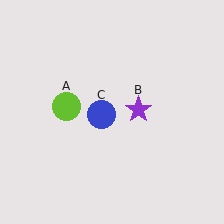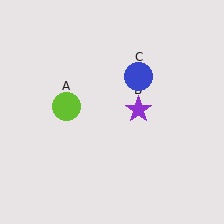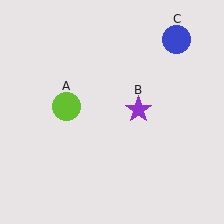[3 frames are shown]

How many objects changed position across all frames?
1 object changed position: blue circle (object C).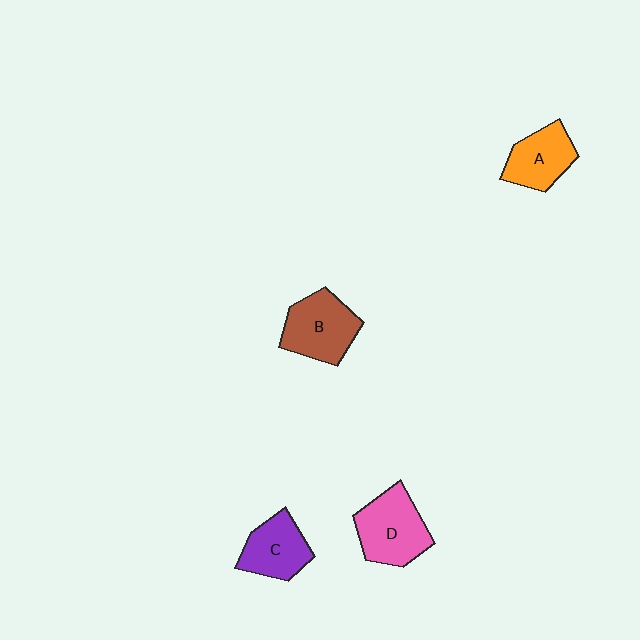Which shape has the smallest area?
Shape A (orange).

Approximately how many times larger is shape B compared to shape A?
Approximately 1.2 times.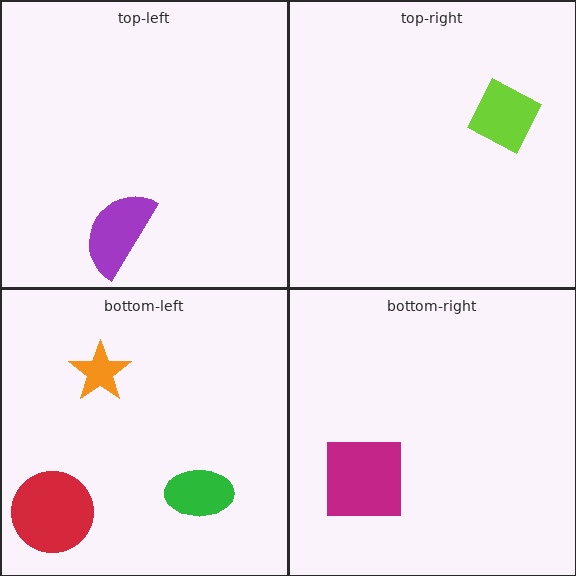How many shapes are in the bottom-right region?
1.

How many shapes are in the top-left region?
1.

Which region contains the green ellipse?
The bottom-left region.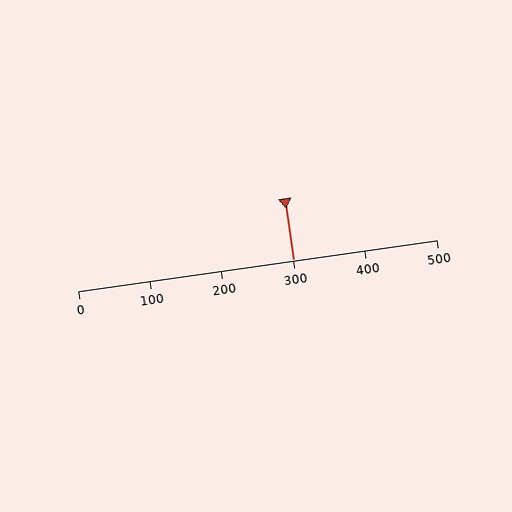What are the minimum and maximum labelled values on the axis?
The axis runs from 0 to 500.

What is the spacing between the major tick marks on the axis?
The major ticks are spaced 100 apart.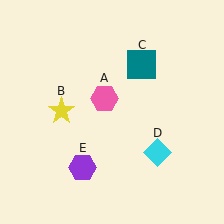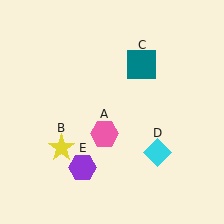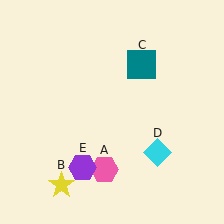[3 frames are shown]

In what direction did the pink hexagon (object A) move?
The pink hexagon (object A) moved down.